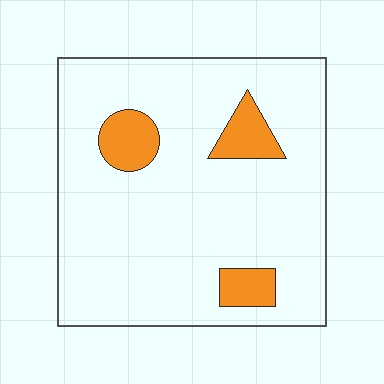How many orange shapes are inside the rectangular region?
3.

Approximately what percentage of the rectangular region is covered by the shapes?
Approximately 10%.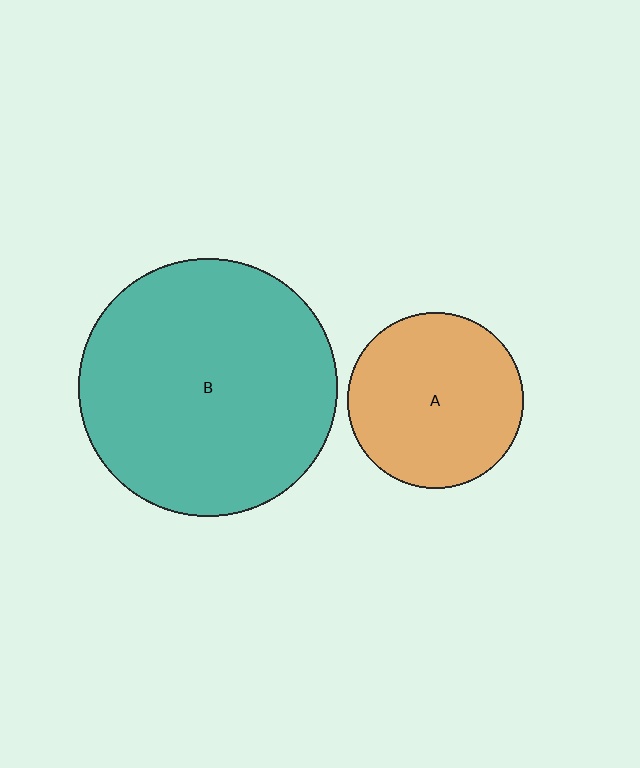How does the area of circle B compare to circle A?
Approximately 2.1 times.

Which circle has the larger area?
Circle B (teal).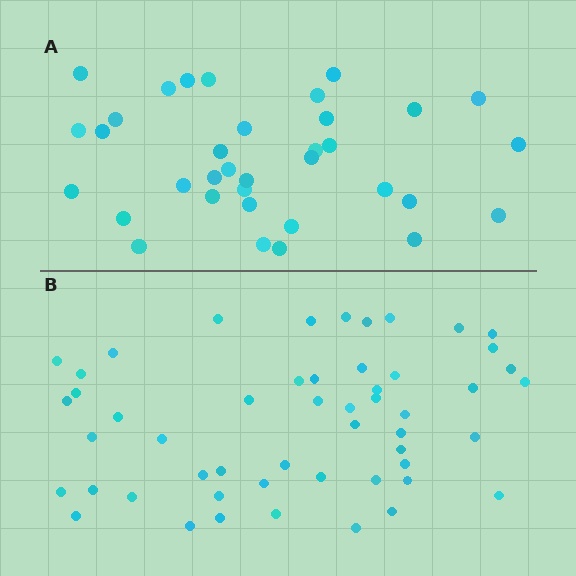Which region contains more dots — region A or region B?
Region B (the bottom region) has more dots.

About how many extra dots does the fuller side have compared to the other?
Region B has approximately 15 more dots than region A.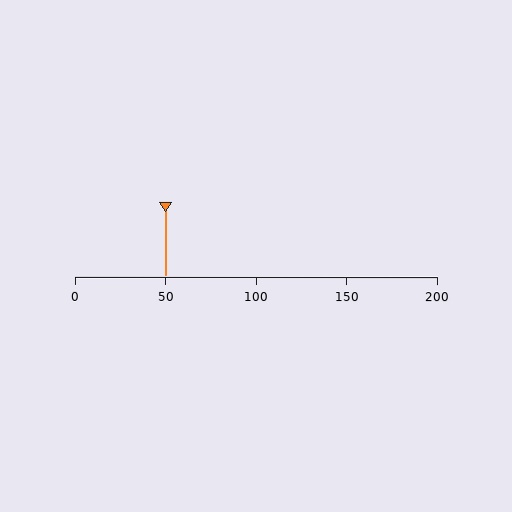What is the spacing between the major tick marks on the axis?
The major ticks are spaced 50 apart.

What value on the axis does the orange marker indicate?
The marker indicates approximately 50.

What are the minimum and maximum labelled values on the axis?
The axis runs from 0 to 200.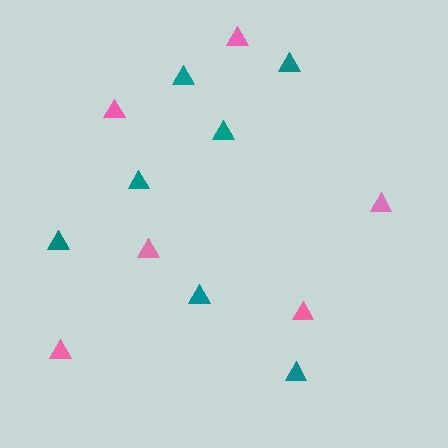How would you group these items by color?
There are 2 groups: one group of pink triangles (6) and one group of teal triangles (7).